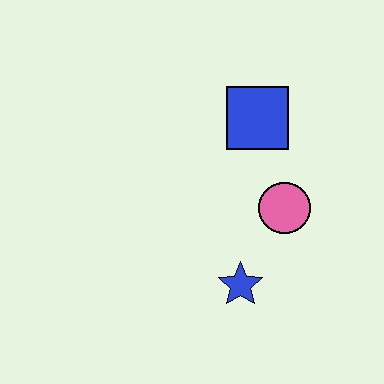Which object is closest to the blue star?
The pink circle is closest to the blue star.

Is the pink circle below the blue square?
Yes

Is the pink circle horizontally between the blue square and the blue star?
No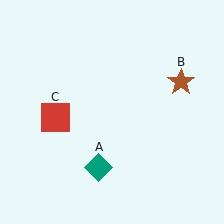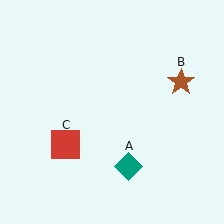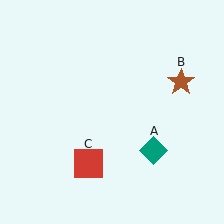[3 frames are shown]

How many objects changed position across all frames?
2 objects changed position: teal diamond (object A), red square (object C).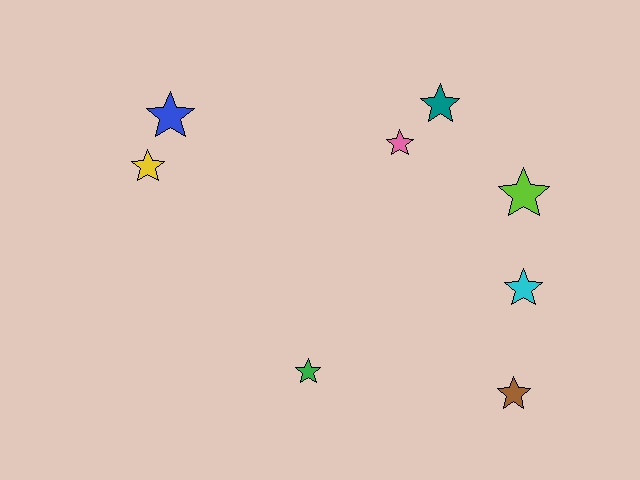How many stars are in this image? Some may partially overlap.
There are 8 stars.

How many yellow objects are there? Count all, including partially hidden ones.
There is 1 yellow object.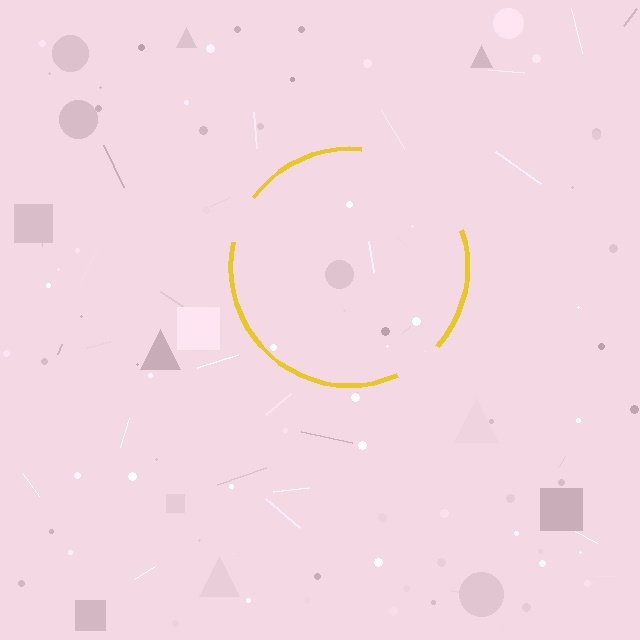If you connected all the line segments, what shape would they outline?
They would outline a circle.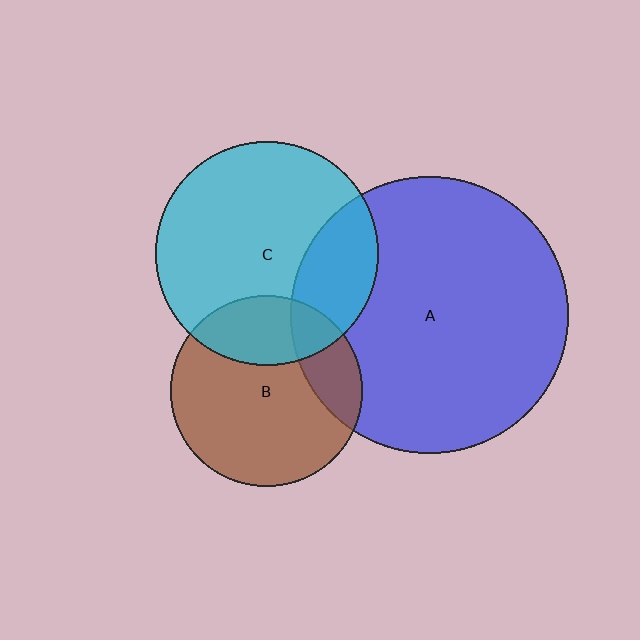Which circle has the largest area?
Circle A (blue).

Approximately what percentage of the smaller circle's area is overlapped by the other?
Approximately 25%.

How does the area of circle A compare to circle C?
Approximately 1.5 times.